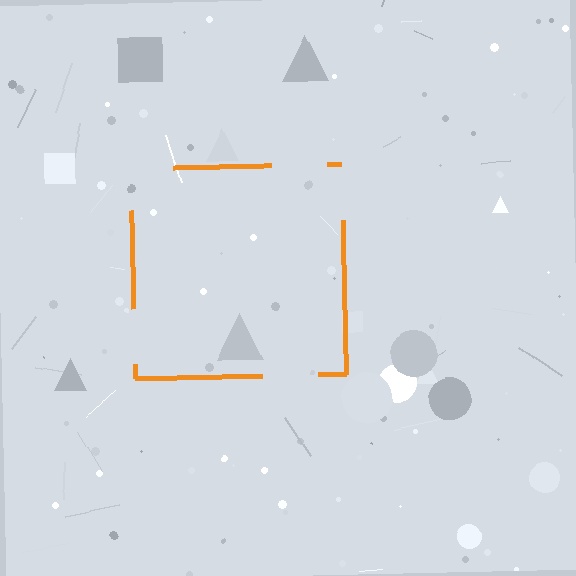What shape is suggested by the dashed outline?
The dashed outline suggests a square.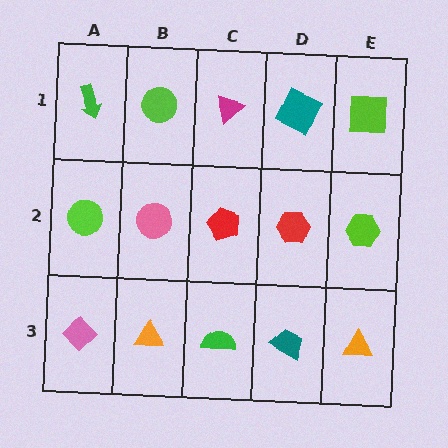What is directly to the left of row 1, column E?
A teal square.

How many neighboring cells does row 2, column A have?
3.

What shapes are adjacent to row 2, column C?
A magenta triangle (row 1, column C), a green semicircle (row 3, column C), a pink circle (row 2, column B), a red hexagon (row 2, column D).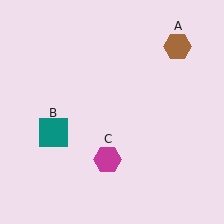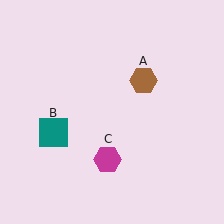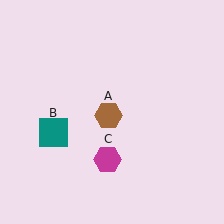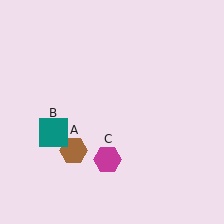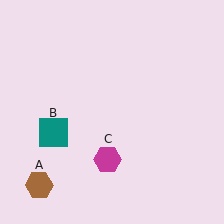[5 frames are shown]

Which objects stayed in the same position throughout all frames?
Teal square (object B) and magenta hexagon (object C) remained stationary.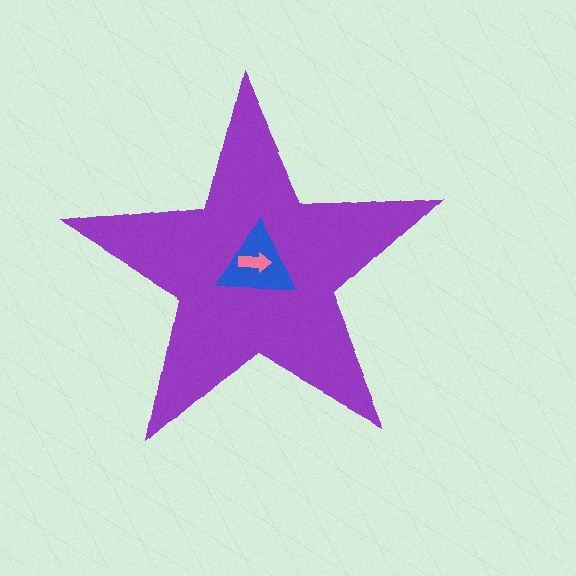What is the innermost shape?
The pink arrow.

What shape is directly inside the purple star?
The blue triangle.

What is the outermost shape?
The purple star.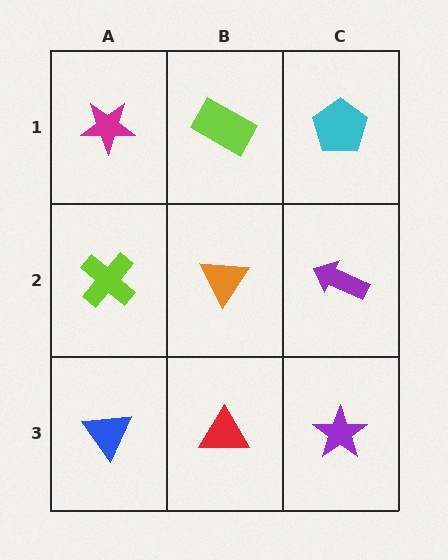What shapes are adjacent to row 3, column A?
A lime cross (row 2, column A), a red triangle (row 3, column B).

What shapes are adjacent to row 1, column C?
A purple arrow (row 2, column C), a lime rectangle (row 1, column B).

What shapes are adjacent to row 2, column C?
A cyan pentagon (row 1, column C), a purple star (row 3, column C), an orange triangle (row 2, column B).